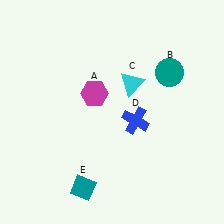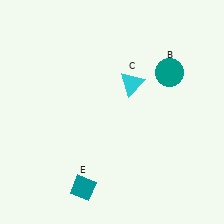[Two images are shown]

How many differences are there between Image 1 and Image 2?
There are 2 differences between the two images.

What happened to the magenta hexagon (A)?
The magenta hexagon (A) was removed in Image 2. It was in the top-left area of Image 1.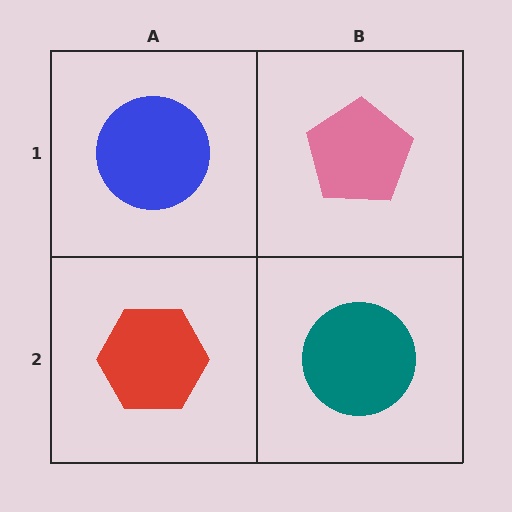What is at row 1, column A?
A blue circle.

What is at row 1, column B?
A pink pentagon.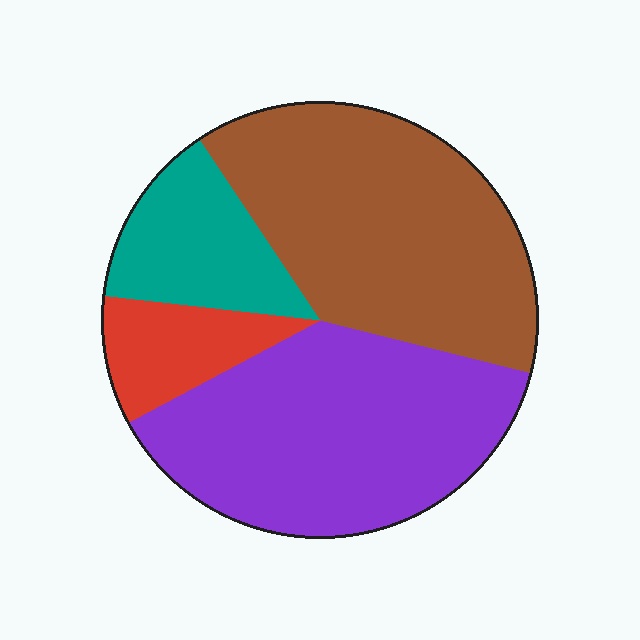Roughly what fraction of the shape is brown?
Brown takes up about three eighths (3/8) of the shape.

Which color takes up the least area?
Red, at roughly 10%.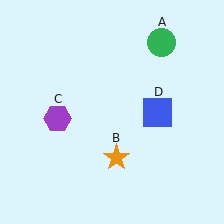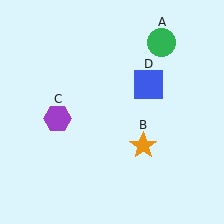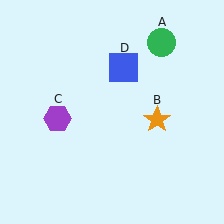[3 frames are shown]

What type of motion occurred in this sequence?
The orange star (object B), blue square (object D) rotated counterclockwise around the center of the scene.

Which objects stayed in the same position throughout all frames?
Green circle (object A) and purple hexagon (object C) remained stationary.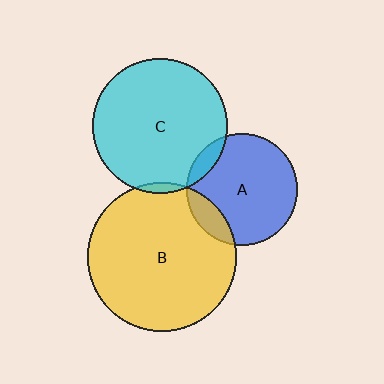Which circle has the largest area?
Circle B (yellow).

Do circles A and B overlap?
Yes.